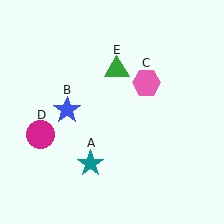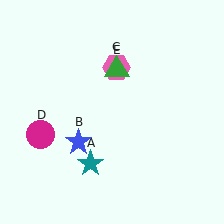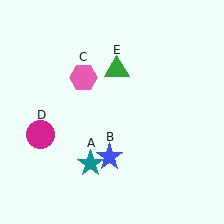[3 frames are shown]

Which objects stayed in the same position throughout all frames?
Teal star (object A) and magenta circle (object D) and green triangle (object E) remained stationary.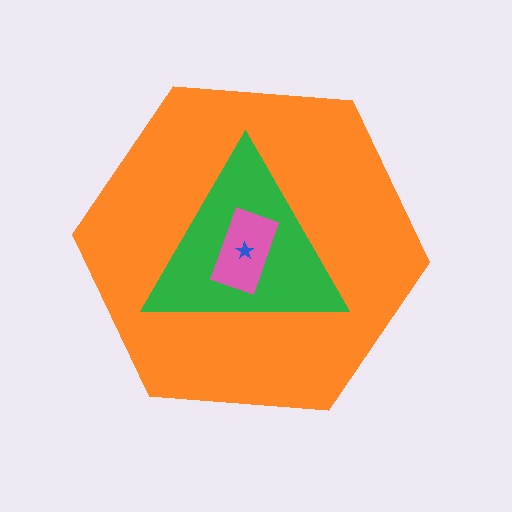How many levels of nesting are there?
4.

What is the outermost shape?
The orange hexagon.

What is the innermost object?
The blue star.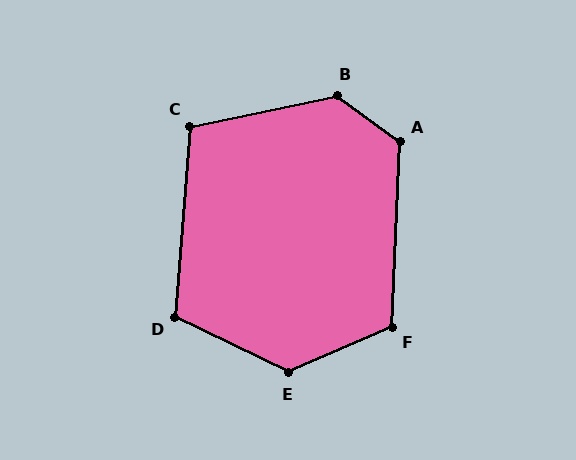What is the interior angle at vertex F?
Approximately 116 degrees (obtuse).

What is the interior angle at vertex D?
Approximately 112 degrees (obtuse).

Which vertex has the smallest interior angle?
C, at approximately 106 degrees.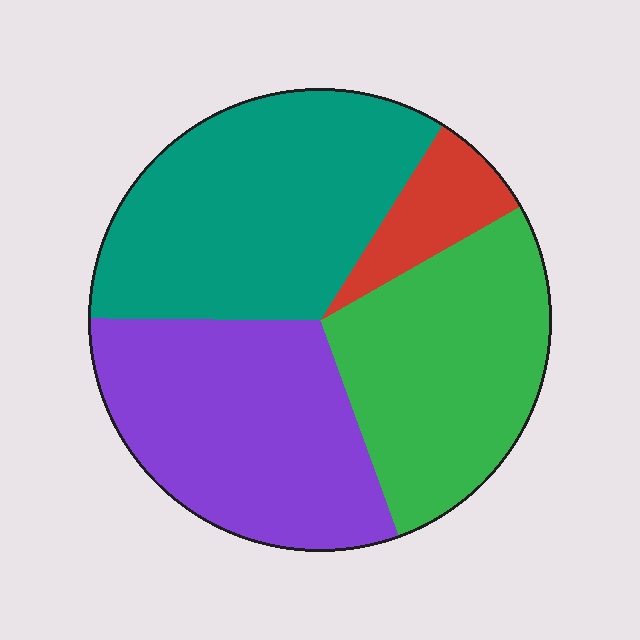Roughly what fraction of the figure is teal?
Teal covers 34% of the figure.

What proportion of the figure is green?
Green takes up about one quarter (1/4) of the figure.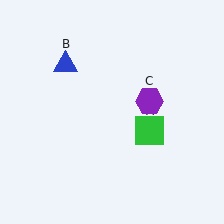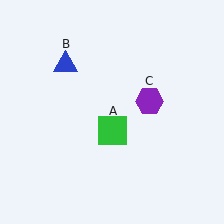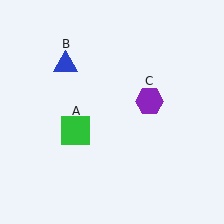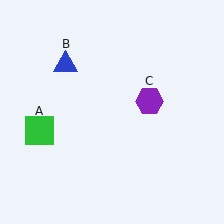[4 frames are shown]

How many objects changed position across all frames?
1 object changed position: green square (object A).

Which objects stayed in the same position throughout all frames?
Blue triangle (object B) and purple hexagon (object C) remained stationary.